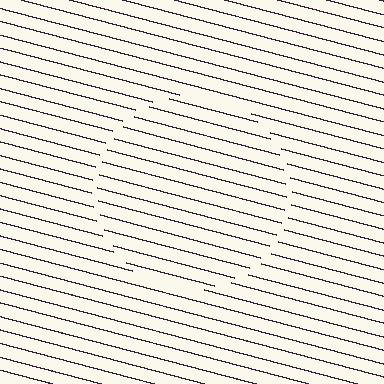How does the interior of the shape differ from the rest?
The interior of the shape contains the same grating, shifted by half a period — the contour is defined by the phase discontinuity where line-ends from the inner and outer gratings abut.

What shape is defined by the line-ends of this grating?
An illusory circle. The interior of the shape contains the same grating, shifted by half a period — the contour is defined by the phase discontinuity where line-ends from the inner and outer gratings abut.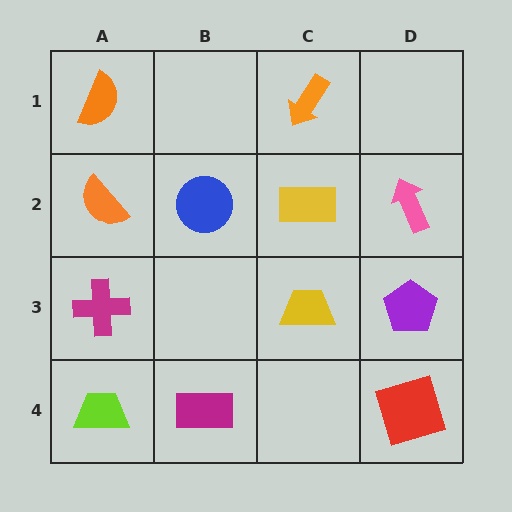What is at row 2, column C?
A yellow rectangle.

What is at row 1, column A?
An orange semicircle.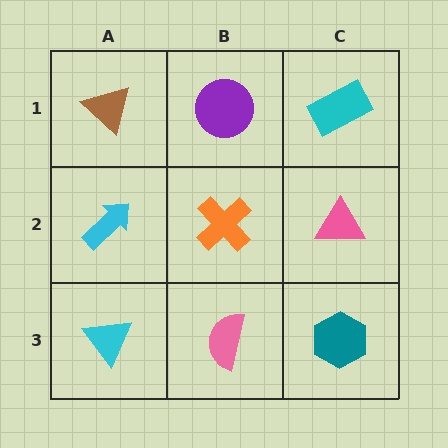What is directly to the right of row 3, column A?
A pink semicircle.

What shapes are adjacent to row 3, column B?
An orange cross (row 2, column B), a cyan triangle (row 3, column A), a teal hexagon (row 3, column C).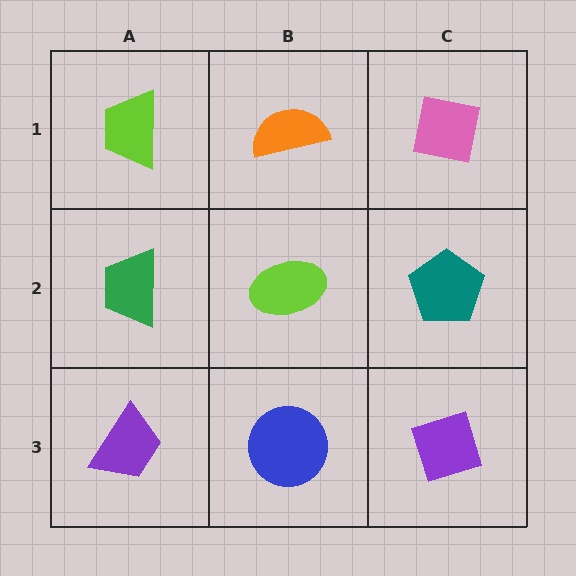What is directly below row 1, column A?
A green trapezoid.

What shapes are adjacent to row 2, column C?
A pink square (row 1, column C), a purple diamond (row 3, column C), a lime ellipse (row 2, column B).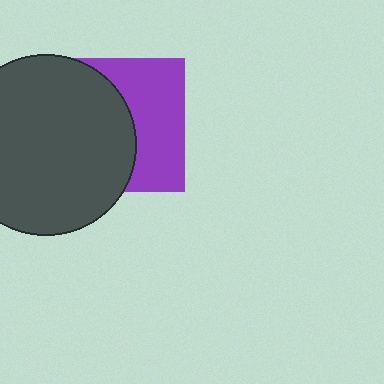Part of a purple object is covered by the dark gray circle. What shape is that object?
It is a square.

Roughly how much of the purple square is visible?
About half of it is visible (roughly 46%).